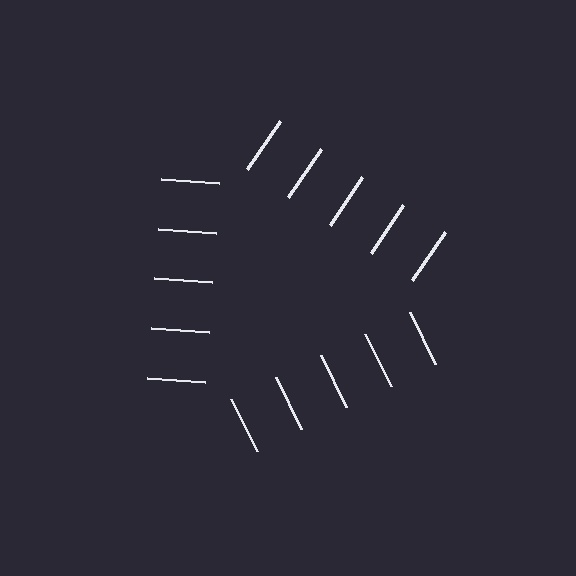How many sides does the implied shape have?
3 sides — the line-ends trace a triangle.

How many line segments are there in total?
15 — 5 along each of the 3 edges.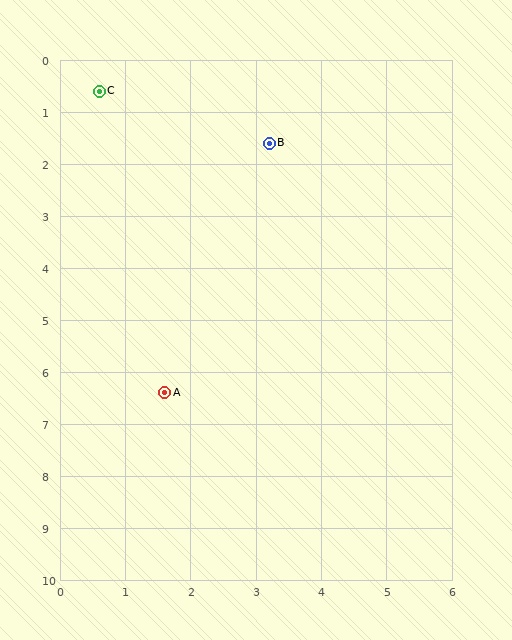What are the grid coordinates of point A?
Point A is at approximately (1.6, 6.4).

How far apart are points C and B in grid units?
Points C and B are about 2.8 grid units apart.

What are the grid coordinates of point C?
Point C is at approximately (0.6, 0.6).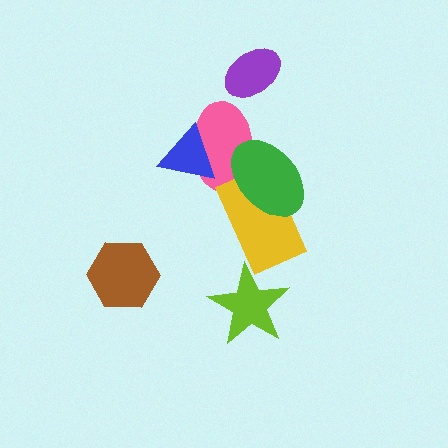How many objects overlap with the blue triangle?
1 object overlaps with the blue triangle.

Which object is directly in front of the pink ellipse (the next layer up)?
The yellow rectangle is directly in front of the pink ellipse.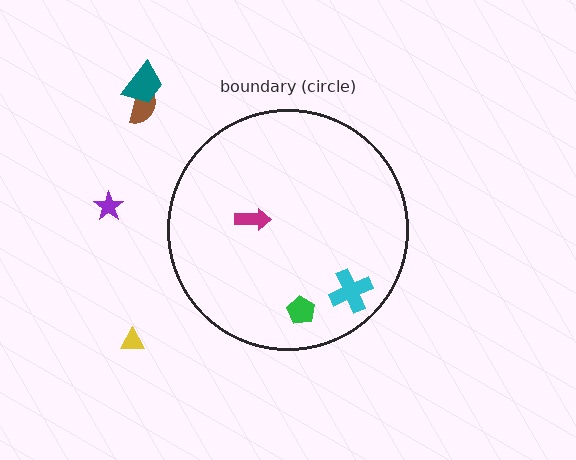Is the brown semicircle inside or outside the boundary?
Outside.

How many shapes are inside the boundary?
3 inside, 4 outside.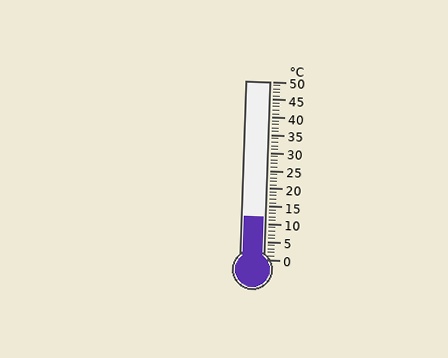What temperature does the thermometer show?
The thermometer shows approximately 12°C.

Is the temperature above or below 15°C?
The temperature is below 15°C.